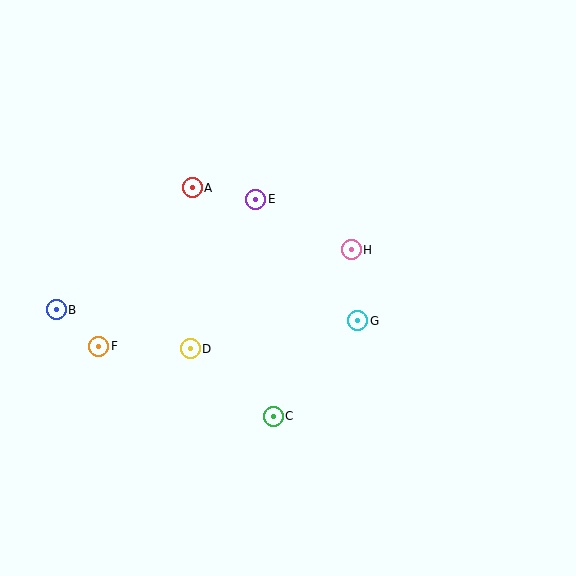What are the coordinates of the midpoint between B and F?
The midpoint between B and F is at (78, 328).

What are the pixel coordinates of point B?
Point B is at (56, 310).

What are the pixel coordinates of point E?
Point E is at (256, 199).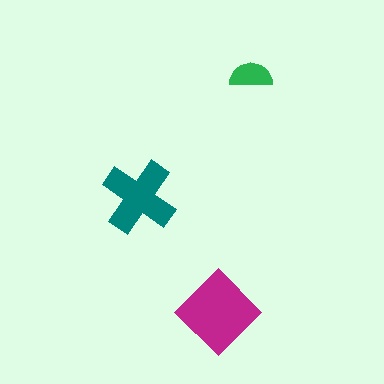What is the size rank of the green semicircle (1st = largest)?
3rd.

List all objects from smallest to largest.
The green semicircle, the teal cross, the magenta diamond.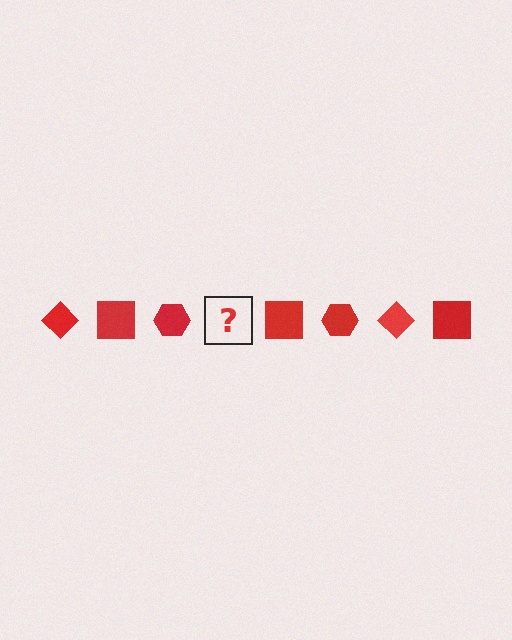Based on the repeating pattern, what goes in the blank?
The blank should be a red diamond.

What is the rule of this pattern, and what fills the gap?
The rule is that the pattern cycles through diamond, square, hexagon shapes in red. The gap should be filled with a red diamond.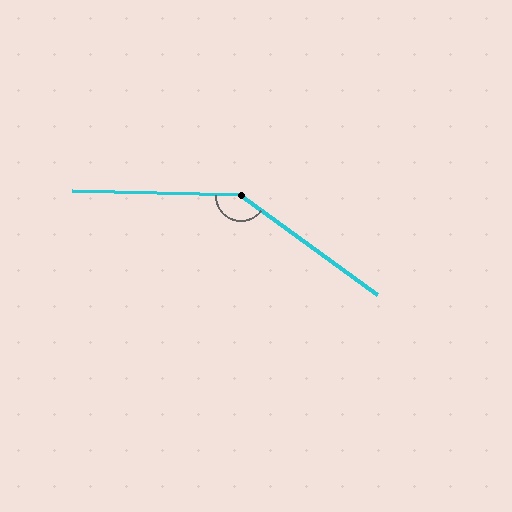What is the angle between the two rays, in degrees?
Approximately 145 degrees.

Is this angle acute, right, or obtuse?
It is obtuse.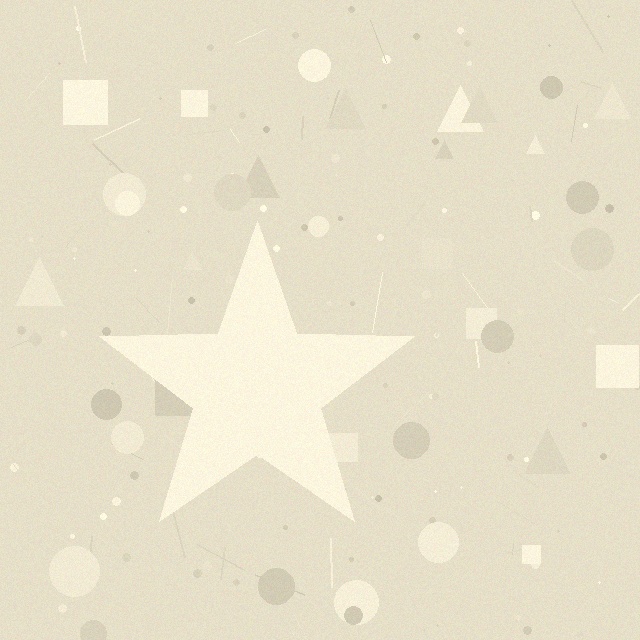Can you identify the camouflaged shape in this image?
The camouflaged shape is a star.